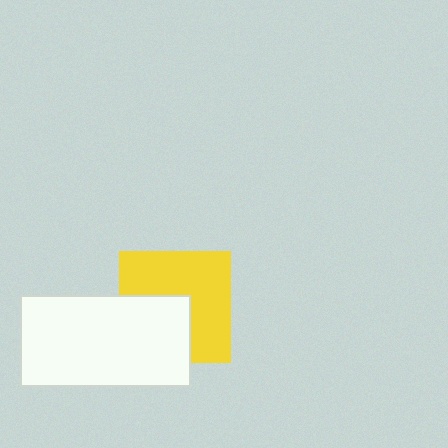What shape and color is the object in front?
The object in front is a white rectangle.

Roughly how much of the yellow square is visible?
About half of it is visible (roughly 61%).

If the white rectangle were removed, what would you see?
You would see the complete yellow square.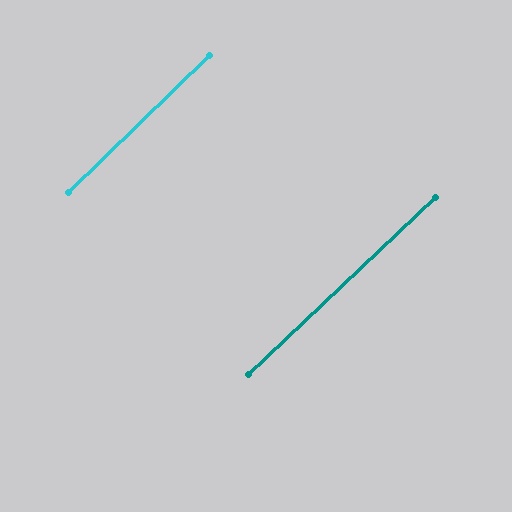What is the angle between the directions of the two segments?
Approximately 1 degree.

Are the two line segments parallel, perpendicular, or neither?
Parallel — their directions differ by only 0.5°.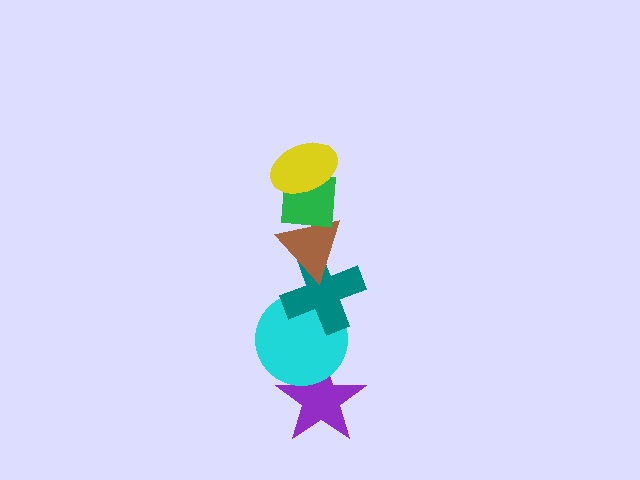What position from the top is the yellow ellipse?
The yellow ellipse is 1st from the top.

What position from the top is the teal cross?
The teal cross is 4th from the top.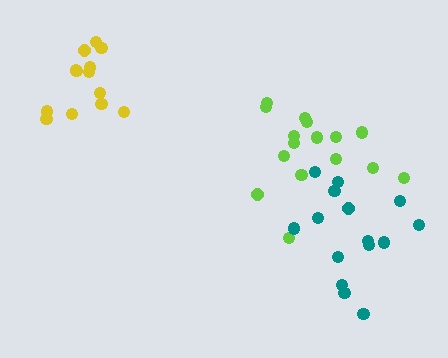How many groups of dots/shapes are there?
There are 3 groups.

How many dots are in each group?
Group 1: 13 dots, Group 2: 16 dots, Group 3: 15 dots (44 total).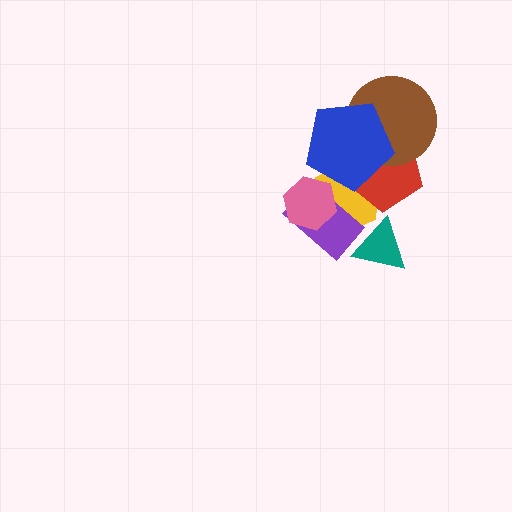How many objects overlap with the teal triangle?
1 object overlaps with the teal triangle.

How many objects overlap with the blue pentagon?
3 objects overlap with the blue pentagon.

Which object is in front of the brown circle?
The blue pentagon is in front of the brown circle.